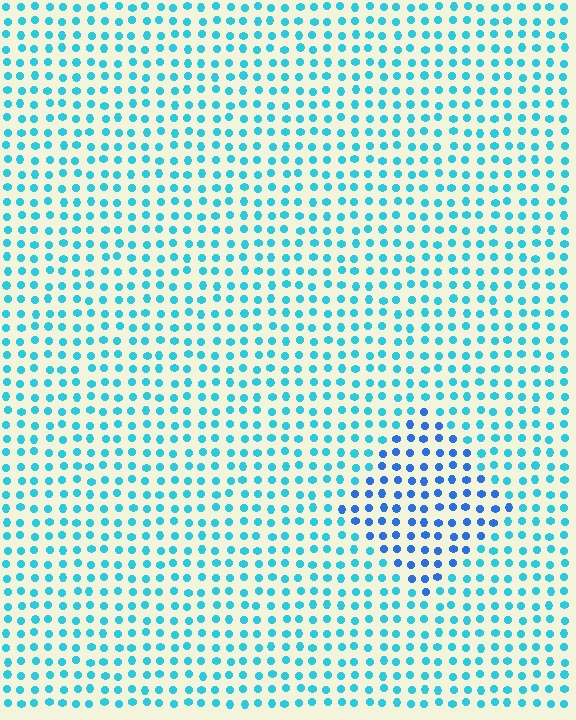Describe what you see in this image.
The image is filled with small cyan elements in a uniform arrangement. A diamond-shaped region is visible where the elements are tinted to a slightly different hue, forming a subtle color boundary.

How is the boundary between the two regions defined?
The boundary is defined purely by a slight shift in hue (about 31 degrees). Spacing, size, and orientation are identical on both sides.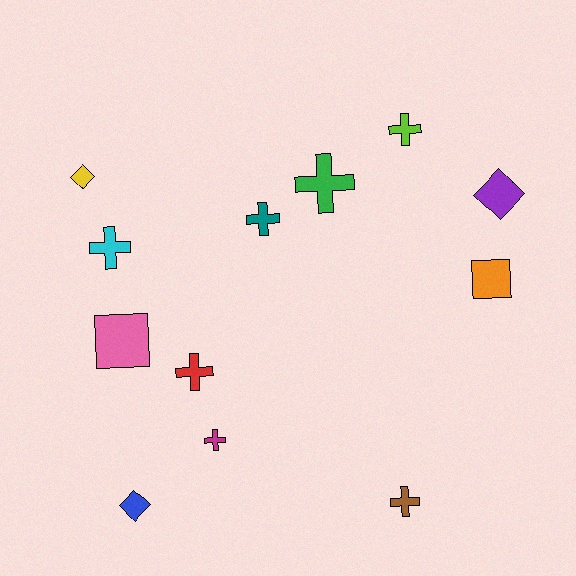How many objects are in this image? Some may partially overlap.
There are 12 objects.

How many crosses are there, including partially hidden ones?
There are 7 crosses.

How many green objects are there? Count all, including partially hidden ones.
There is 1 green object.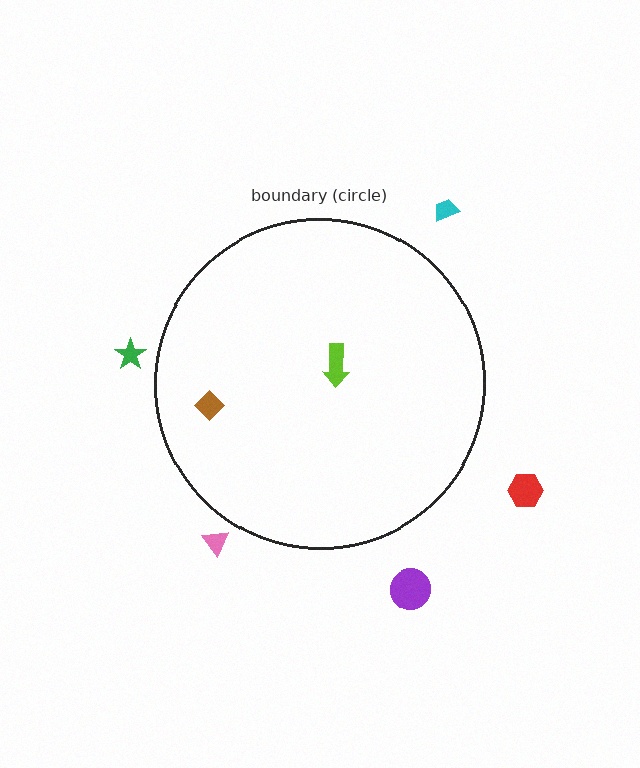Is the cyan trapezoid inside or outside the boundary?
Outside.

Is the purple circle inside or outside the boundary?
Outside.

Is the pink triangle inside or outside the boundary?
Outside.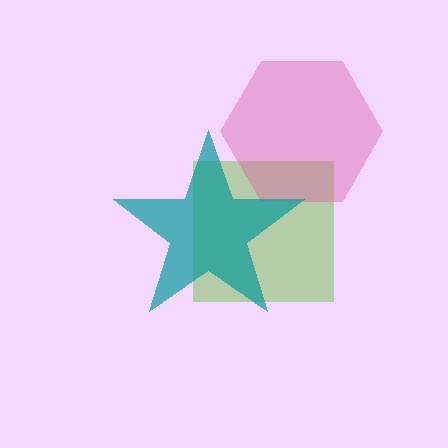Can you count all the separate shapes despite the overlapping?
Yes, there are 3 separate shapes.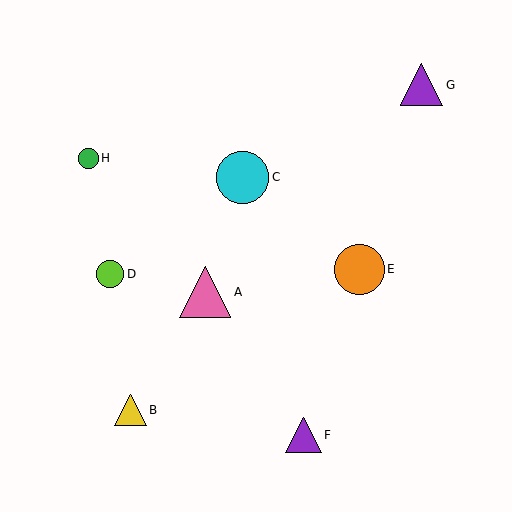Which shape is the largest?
The cyan circle (labeled C) is the largest.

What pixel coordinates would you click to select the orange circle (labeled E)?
Click at (359, 269) to select the orange circle E.